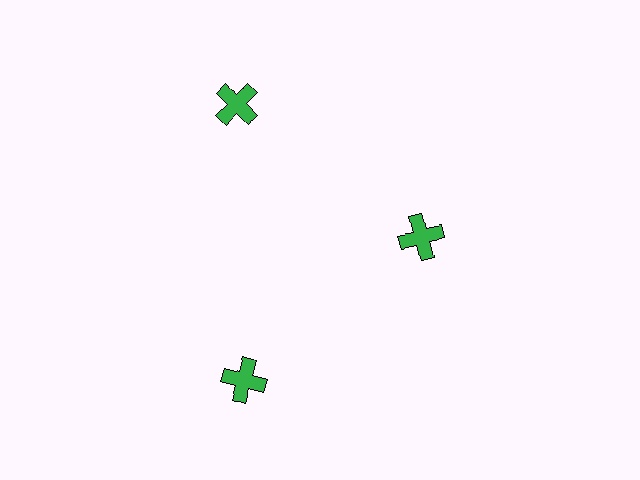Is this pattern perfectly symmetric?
No. The 3 green crosses are arranged in a ring, but one element near the 3 o'clock position is pulled inward toward the center, breaking the 3-fold rotational symmetry.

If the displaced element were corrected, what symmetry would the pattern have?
It would have 3-fold rotational symmetry — the pattern would map onto itself every 120 degrees.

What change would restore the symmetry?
The symmetry would be restored by moving it outward, back onto the ring so that all 3 crosses sit at equal angles and equal distance from the center.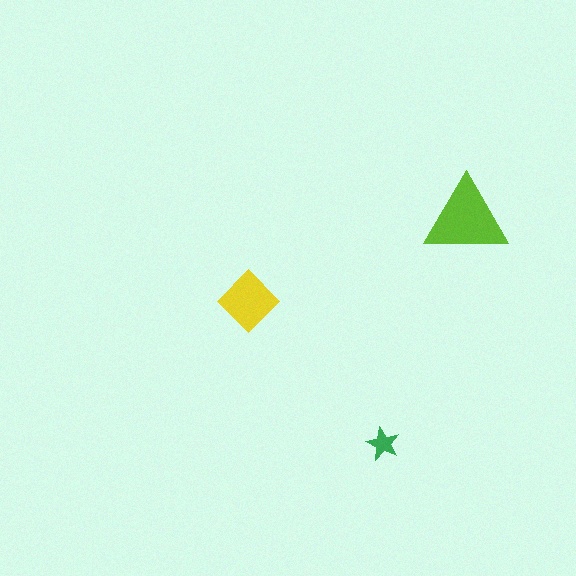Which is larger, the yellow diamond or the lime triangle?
The lime triangle.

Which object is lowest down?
The green star is bottommost.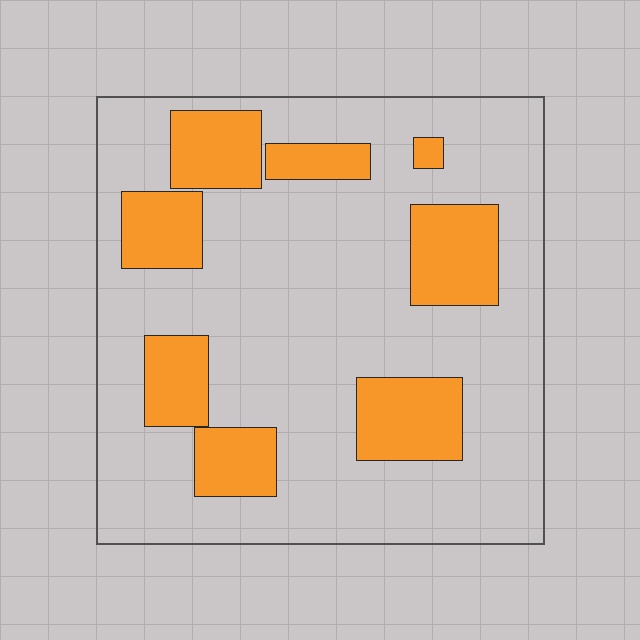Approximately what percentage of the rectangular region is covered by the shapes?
Approximately 25%.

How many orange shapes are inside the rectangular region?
8.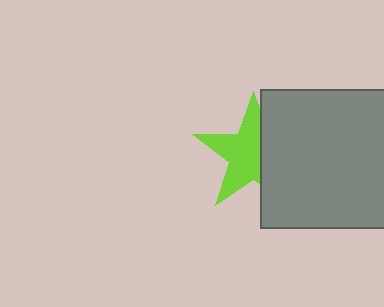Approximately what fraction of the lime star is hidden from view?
Roughly 40% of the lime star is hidden behind the gray square.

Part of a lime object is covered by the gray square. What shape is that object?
It is a star.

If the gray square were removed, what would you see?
You would see the complete lime star.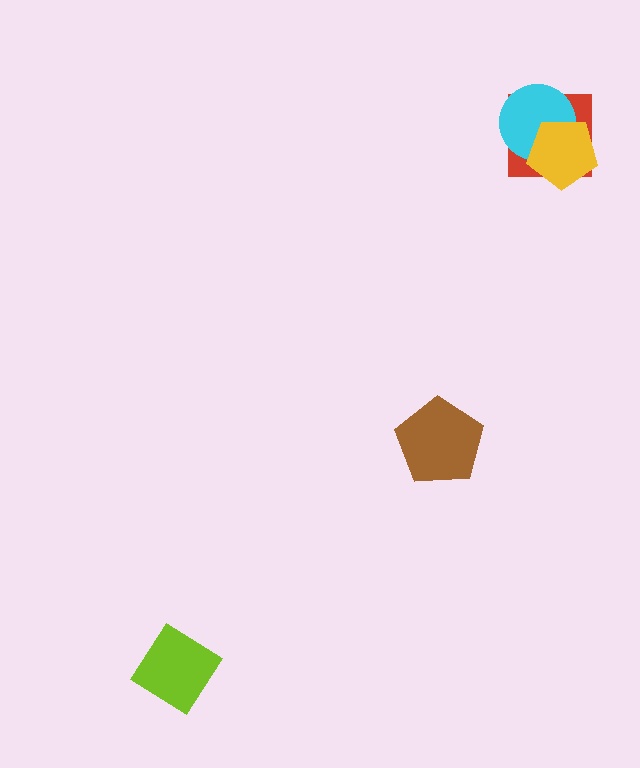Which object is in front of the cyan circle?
The yellow pentagon is in front of the cyan circle.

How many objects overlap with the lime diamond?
0 objects overlap with the lime diamond.